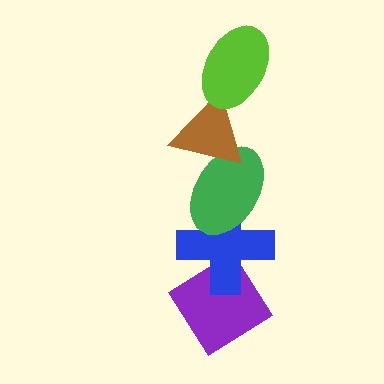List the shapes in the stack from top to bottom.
From top to bottom: the lime ellipse, the brown triangle, the green ellipse, the blue cross, the purple diamond.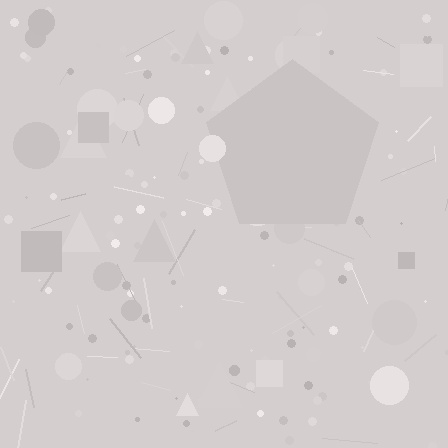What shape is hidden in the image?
A pentagon is hidden in the image.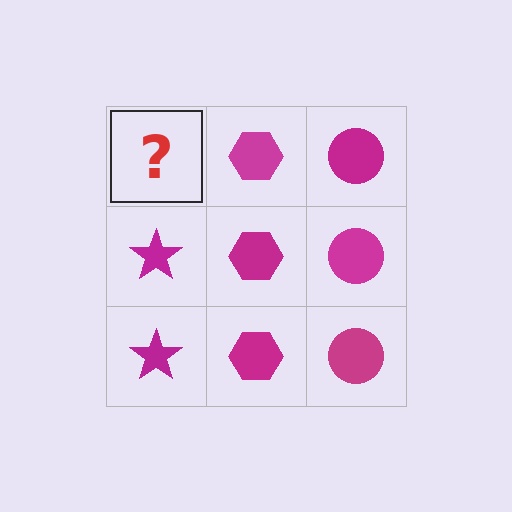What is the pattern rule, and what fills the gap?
The rule is that each column has a consistent shape. The gap should be filled with a magenta star.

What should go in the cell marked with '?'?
The missing cell should contain a magenta star.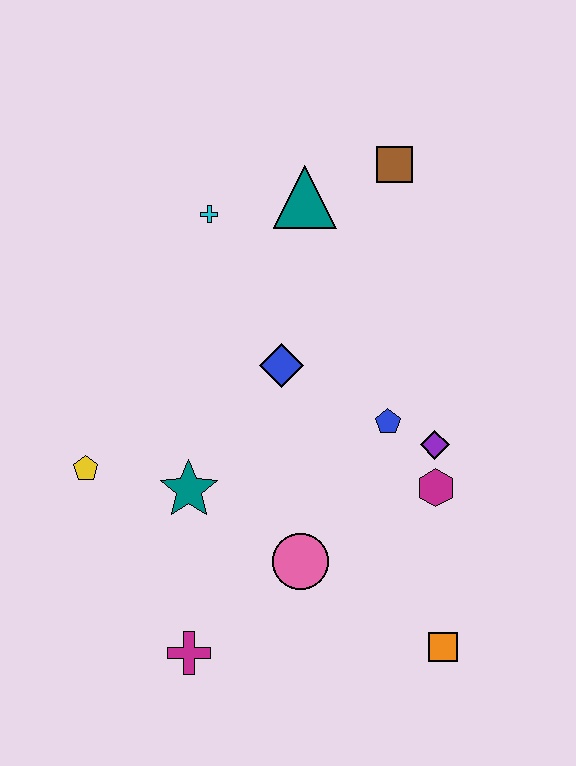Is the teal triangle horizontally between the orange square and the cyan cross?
Yes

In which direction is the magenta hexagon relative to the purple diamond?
The magenta hexagon is below the purple diamond.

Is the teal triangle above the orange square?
Yes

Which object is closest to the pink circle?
The teal star is closest to the pink circle.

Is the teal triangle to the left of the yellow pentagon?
No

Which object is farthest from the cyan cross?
The orange square is farthest from the cyan cross.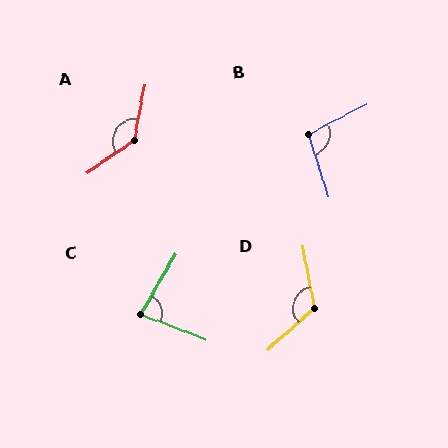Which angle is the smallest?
C, at approximately 81 degrees.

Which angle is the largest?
A, at approximately 135 degrees.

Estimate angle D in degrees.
Approximately 121 degrees.